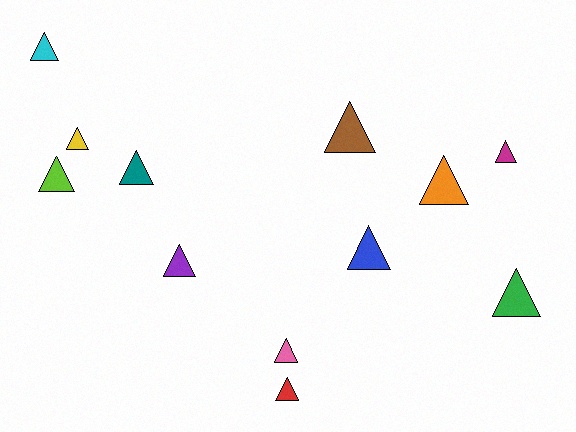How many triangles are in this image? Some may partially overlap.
There are 12 triangles.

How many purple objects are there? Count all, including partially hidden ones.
There is 1 purple object.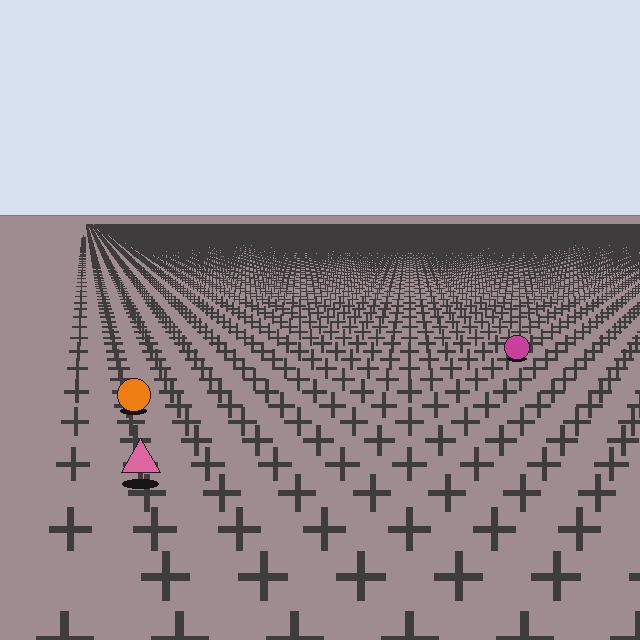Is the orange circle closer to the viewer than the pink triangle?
No. The pink triangle is closer — you can tell from the texture gradient: the ground texture is coarser near it.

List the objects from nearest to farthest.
From nearest to farthest: the pink triangle, the orange circle, the magenta circle.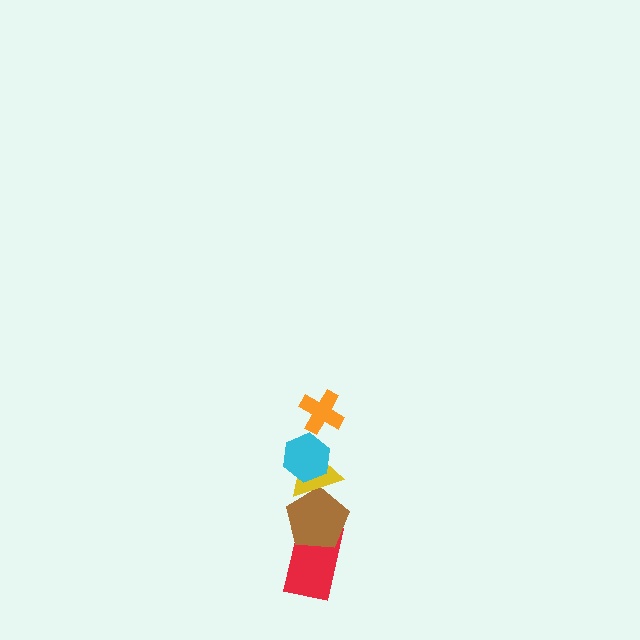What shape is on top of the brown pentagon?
The yellow triangle is on top of the brown pentagon.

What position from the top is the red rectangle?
The red rectangle is 5th from the top.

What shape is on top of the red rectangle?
The brown pentagon is on top of the red rectangle.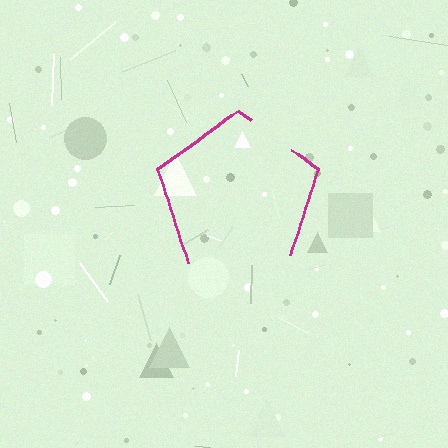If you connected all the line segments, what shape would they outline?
They would outline a pentagon.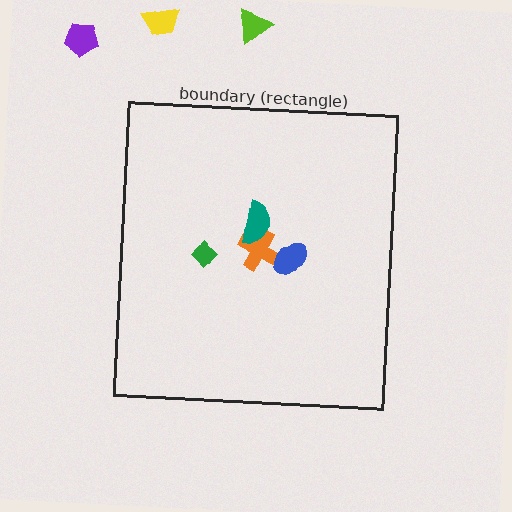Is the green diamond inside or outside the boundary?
Inside.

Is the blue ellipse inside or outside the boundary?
Inside.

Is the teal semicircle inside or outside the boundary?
Inside.